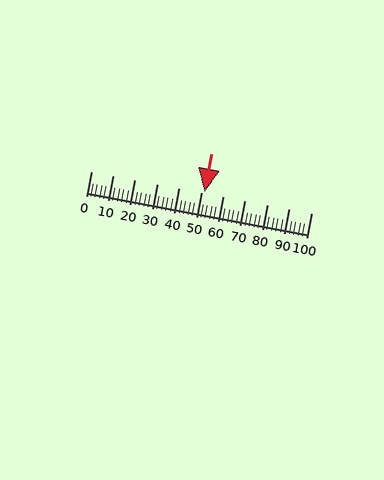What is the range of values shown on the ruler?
The ruler shows values from 0 to 100.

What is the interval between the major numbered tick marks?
The major tick marks are spaced 10 units apart.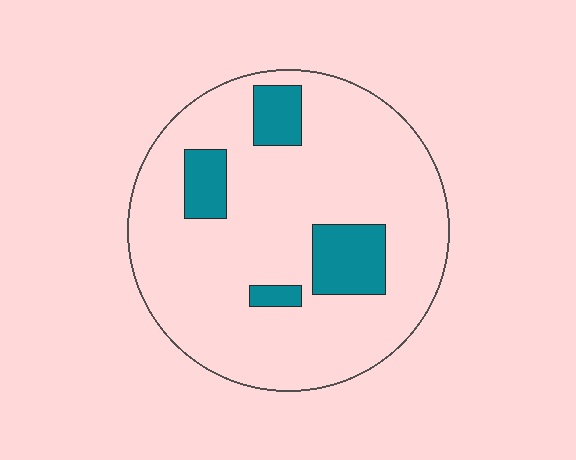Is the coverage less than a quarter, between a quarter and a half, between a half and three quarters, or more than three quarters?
Less than a quarter.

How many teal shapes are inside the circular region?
4.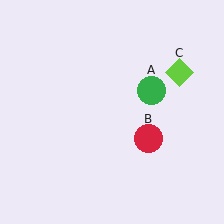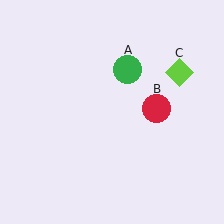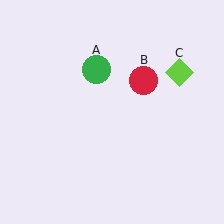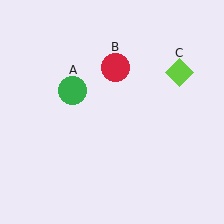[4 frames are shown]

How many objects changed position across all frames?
2 objects changed position: green circle (object A), red circle (object B).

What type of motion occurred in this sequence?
The green circle (object A), red circle (object B) rotated counterclockwise around the center of the scene.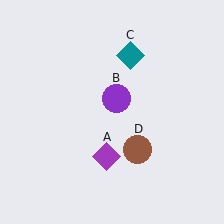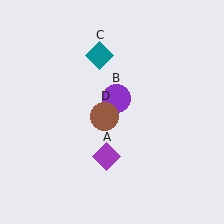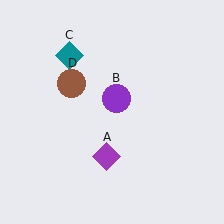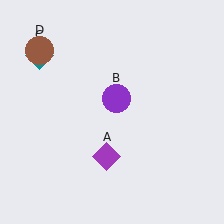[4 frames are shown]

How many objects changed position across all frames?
2 objects changed position: teal diamond (object C), brown circle (object D).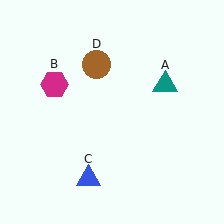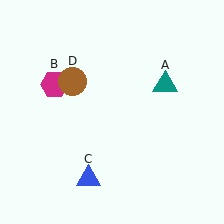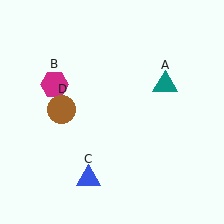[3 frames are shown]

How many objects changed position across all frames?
1 object changed position: brown circle (object D).